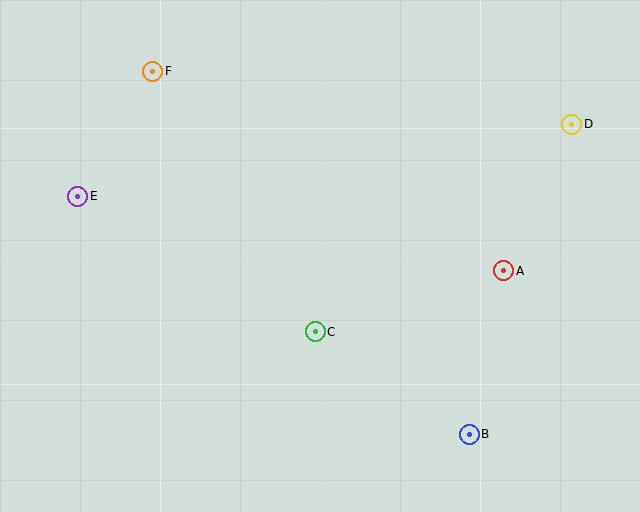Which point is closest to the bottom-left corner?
Point E is closest to the bottom-left corner.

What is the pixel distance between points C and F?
The distance between C and F is 307 pixels.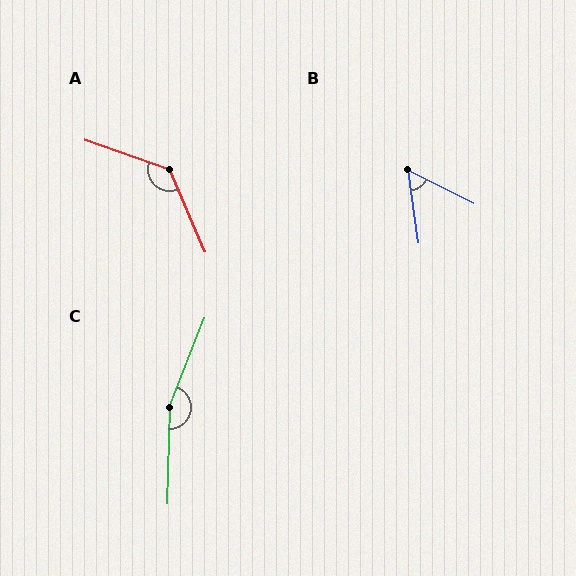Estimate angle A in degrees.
Approximately 132 degrees.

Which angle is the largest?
C, at approximately 160 degrees.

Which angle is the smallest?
B, at approximately 56 degrees.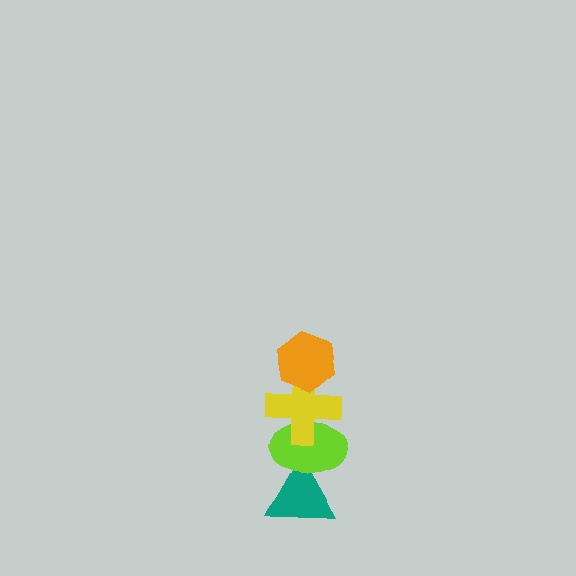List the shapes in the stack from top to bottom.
From top to bottom: the orange hexagon, the yellow cross, the lime ellipse, the teal triangle.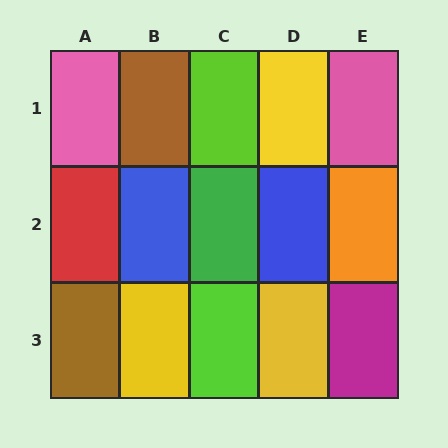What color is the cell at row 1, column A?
Pink.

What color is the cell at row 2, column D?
Blue.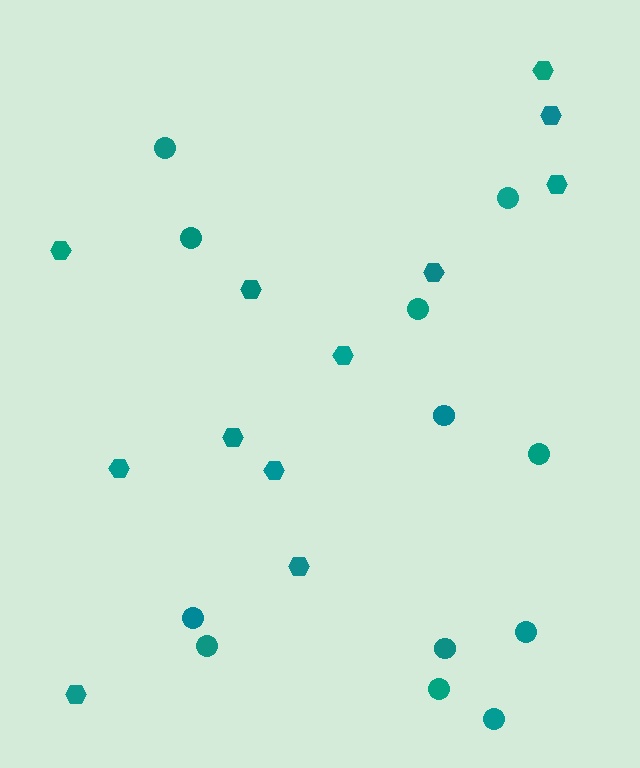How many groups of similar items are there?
There are 2 groups: one group of circles (12) and one group of hexagons (12).